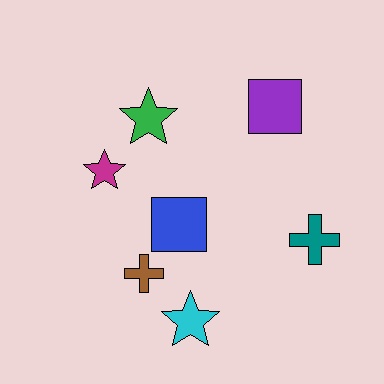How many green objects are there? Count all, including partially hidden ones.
There is 1 green object.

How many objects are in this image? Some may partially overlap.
There are 7 objects.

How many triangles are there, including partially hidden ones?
There are no triangles.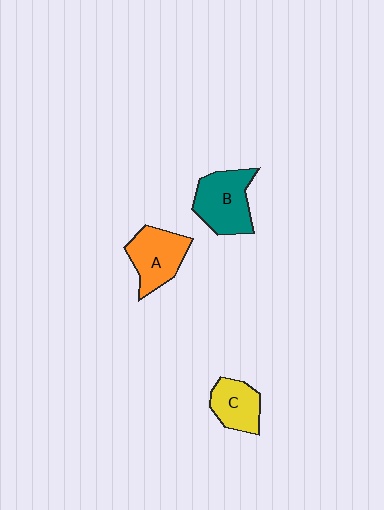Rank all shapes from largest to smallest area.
From largest to smallest: B (teal), A (orange), C (yellow).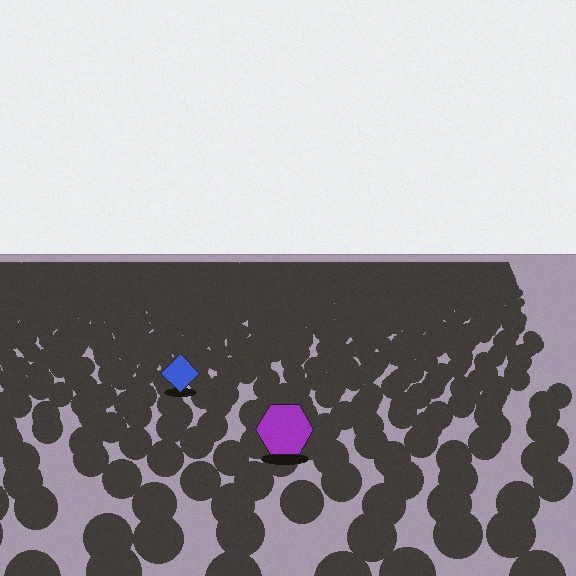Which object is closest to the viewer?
The purple hexagon is closest. The texture marks near it are larger and more spread out.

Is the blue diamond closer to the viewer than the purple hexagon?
No. The purple hexagon is closer — you can tell from the texture gradient: the ground texture is coarser near it.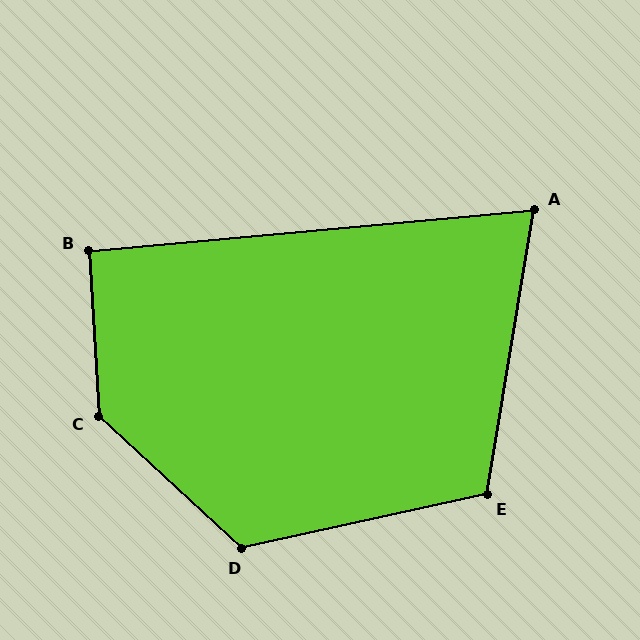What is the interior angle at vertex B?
Approximately 92 degrees (approximately right).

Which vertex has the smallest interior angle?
A, at approximately 75 degrees.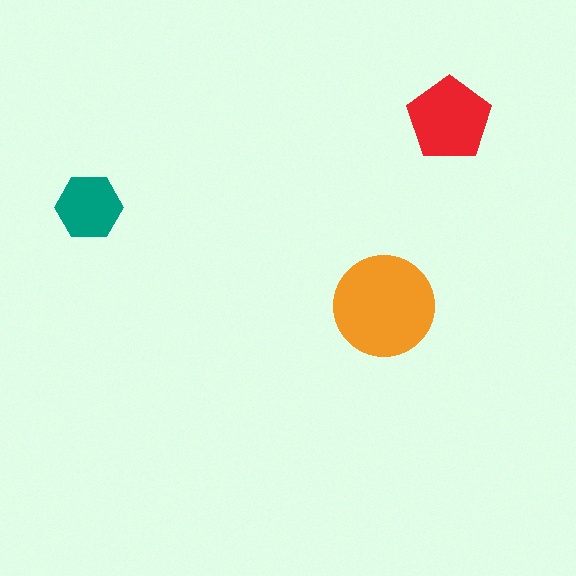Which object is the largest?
The orange circle.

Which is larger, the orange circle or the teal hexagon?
The orange circle.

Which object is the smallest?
The teal hexagon.